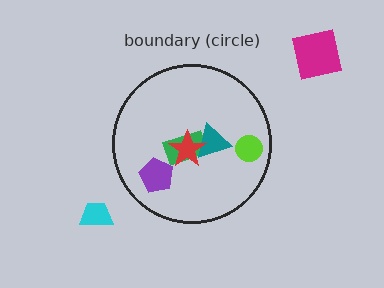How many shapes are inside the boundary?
5 inside, 2 outside.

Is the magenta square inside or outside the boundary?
Outside.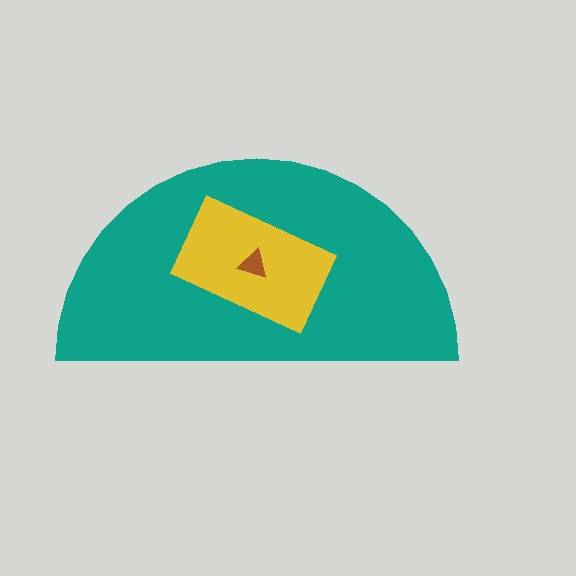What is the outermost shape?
The teal semicircle.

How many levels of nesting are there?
3.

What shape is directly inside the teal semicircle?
The yellow rectangle.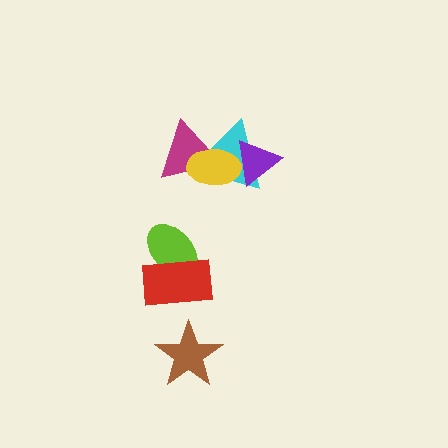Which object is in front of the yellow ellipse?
The purple triangle is in front of the yellow ellipse.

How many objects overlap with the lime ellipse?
1 object overlaps with the lime ellipse.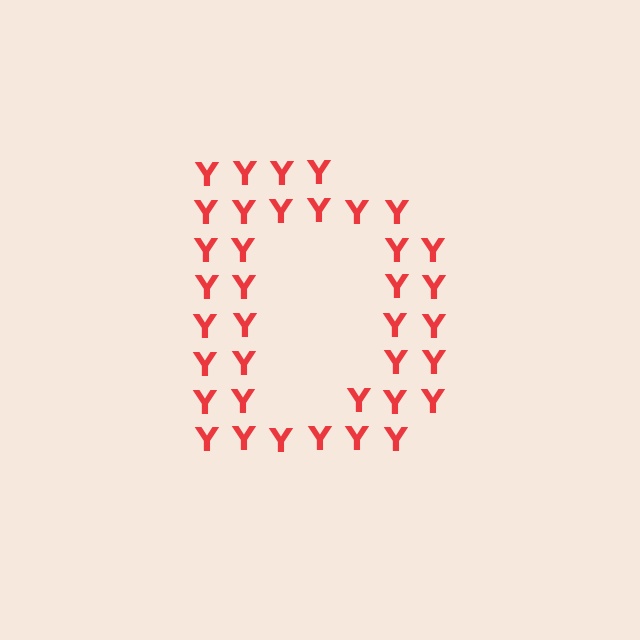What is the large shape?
The large shape is the letter D.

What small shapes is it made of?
It is made of small letter Y's.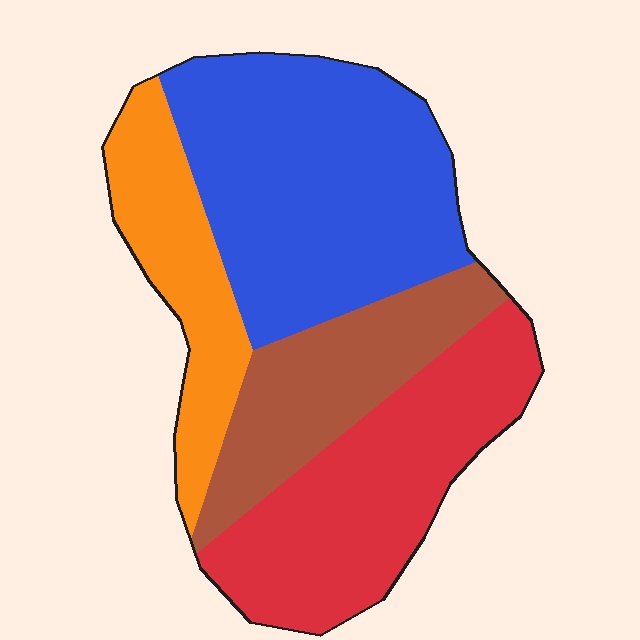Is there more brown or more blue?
Blue.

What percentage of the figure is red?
Red takes up about one quarter (1/4) of the figure.